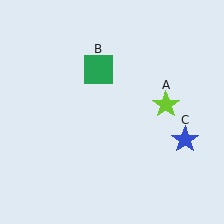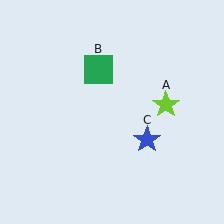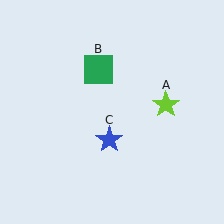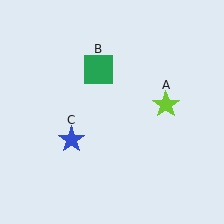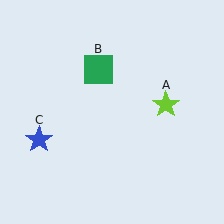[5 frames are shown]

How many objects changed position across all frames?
1 object changed position: blue star (object C).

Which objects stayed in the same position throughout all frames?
Lime star (object A) and green square (object B) remained stationary.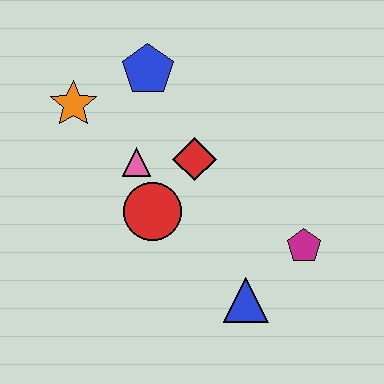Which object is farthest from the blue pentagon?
The blue triangle is farthest from the blue pentagon.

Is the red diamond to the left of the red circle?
No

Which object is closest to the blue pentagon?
The orange star is closest to the blue pentagon.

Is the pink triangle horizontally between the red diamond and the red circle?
No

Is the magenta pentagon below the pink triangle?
Yes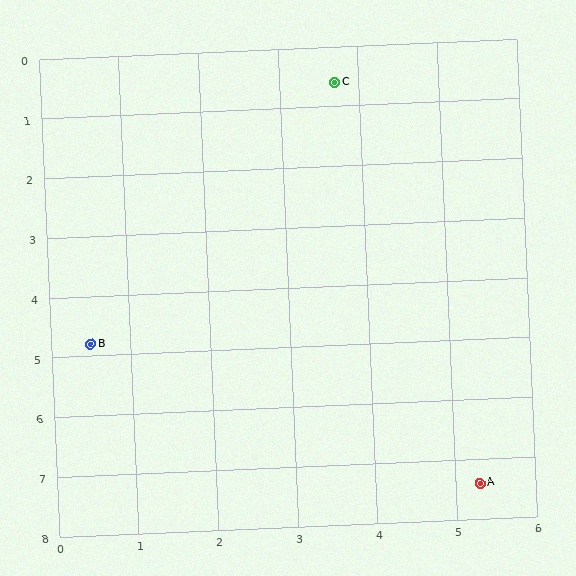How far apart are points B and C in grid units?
Points B and C are about 5.3 grid units apart.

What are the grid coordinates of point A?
Point A is at approximately (5.3, 7.4).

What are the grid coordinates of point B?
Point B is at approximately (0.5, 4.8).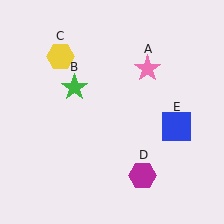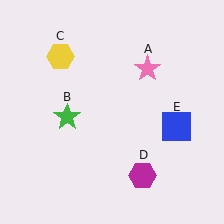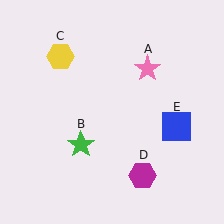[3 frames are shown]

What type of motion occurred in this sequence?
The green star (object B) rotated counterclockwise around the center of the scene.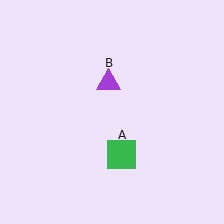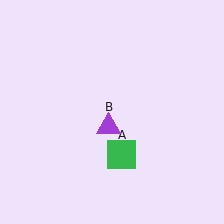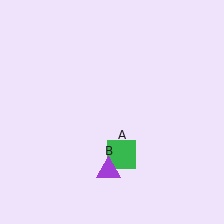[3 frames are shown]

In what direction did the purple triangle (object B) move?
The purple triangle (object B) moved down.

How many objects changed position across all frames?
1 object changed position: purple triangle (object B).